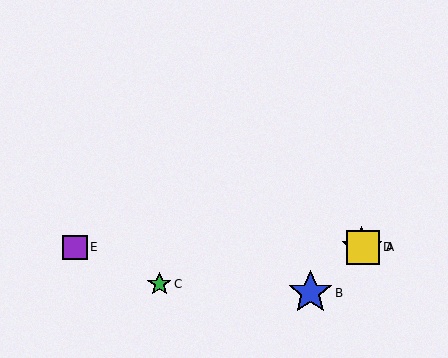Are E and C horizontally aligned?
No, E is at y≈247 and C is at y≈284.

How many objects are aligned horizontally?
3 objects (A, D, E) are aligned horizontally.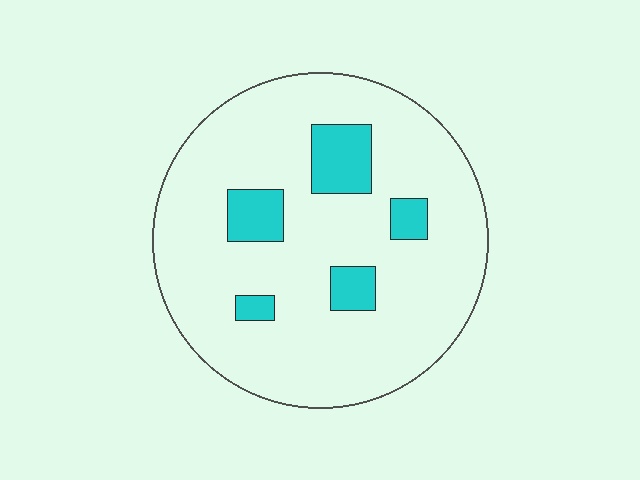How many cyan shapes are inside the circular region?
5.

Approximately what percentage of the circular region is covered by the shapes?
Approximately 15%.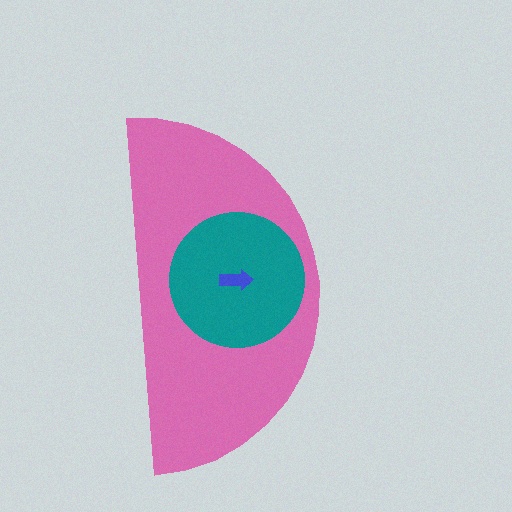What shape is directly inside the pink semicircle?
The teal circle.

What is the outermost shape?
The pink semicircle.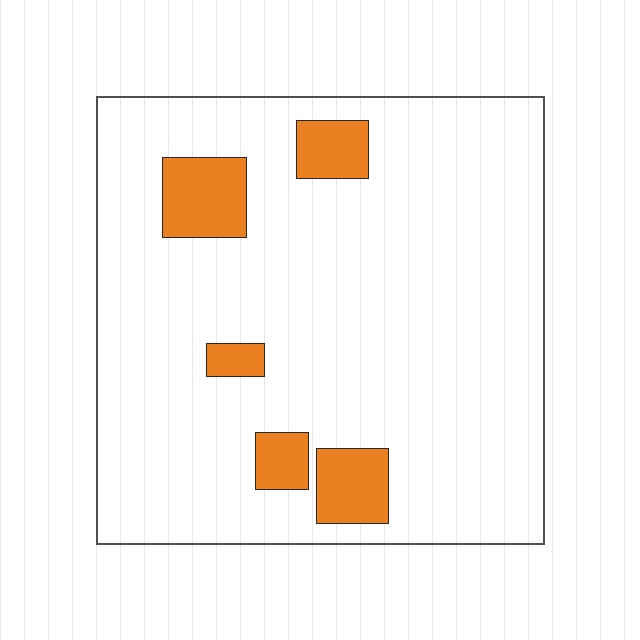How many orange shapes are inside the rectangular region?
5.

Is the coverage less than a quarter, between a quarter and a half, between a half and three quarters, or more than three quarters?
Less than a quarter.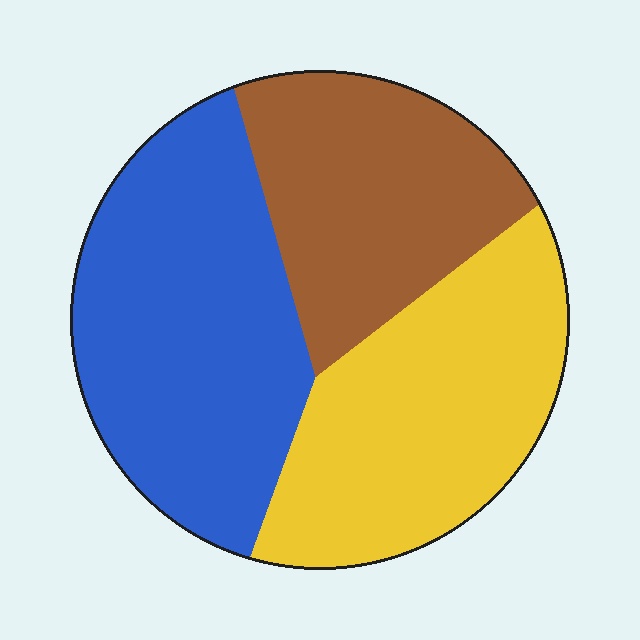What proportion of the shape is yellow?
Yellow takes up between a quarter and a half of the shape.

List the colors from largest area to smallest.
From largest to smallest: blue, yellow, brown.